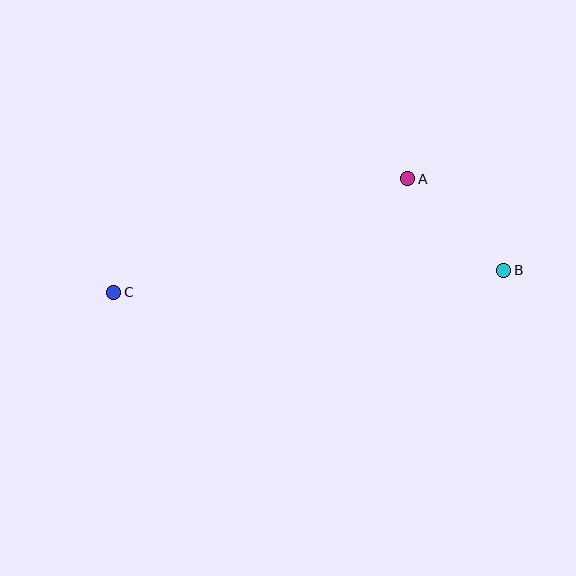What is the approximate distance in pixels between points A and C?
The distance between A and C is approximately 315 pixels.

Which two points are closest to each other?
Points A and B are closest to each other.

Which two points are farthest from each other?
Points B and C are farthest from each other.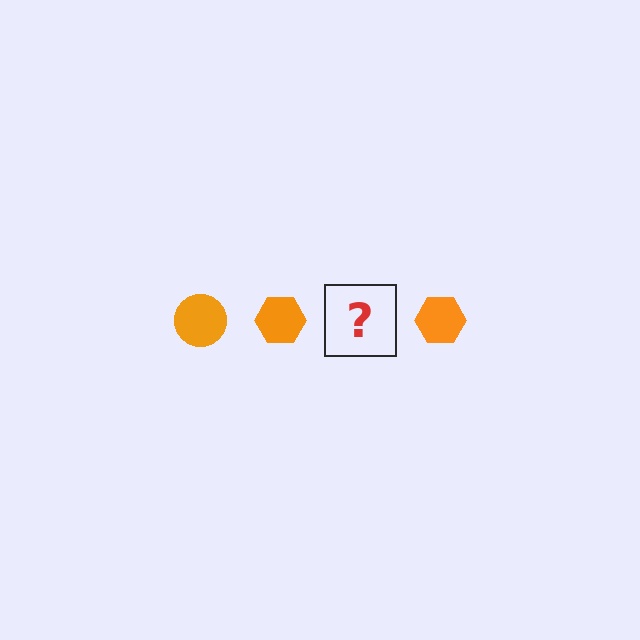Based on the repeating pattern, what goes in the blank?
The blank should be an orange circle.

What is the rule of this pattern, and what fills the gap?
The rule is that the pattern cycles through circle, hexagon shapes in orange. The gap should be filled with an orange circle.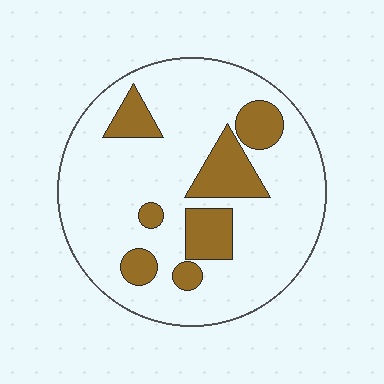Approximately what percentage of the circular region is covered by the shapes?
Approximately 20%.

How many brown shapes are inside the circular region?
7.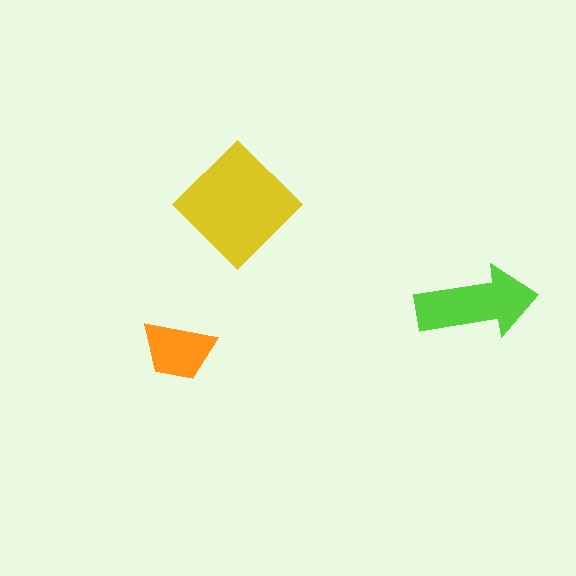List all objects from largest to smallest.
The yellow diamond, the lime arrow, the orange trapezoid.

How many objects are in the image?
There are 3 objects in the image.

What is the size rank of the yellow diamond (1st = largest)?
1st.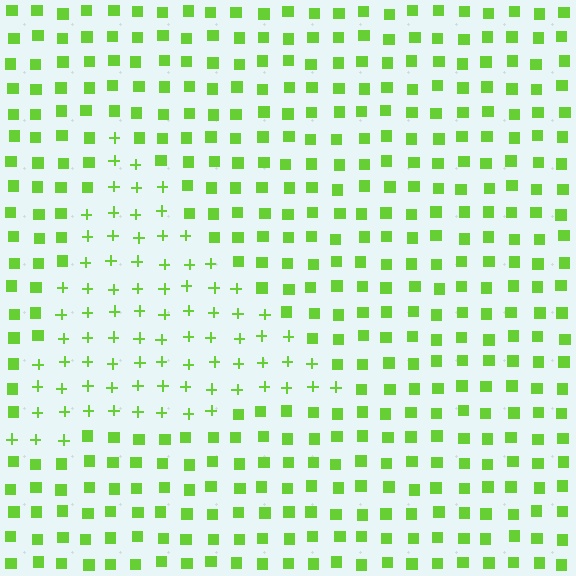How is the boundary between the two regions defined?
The boundary is defined by a change in element shape: plus signs inside vs. squares outside. All elements share the same color and spacing.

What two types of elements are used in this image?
The image uses plus signs inside the triangle region and squares outside it.